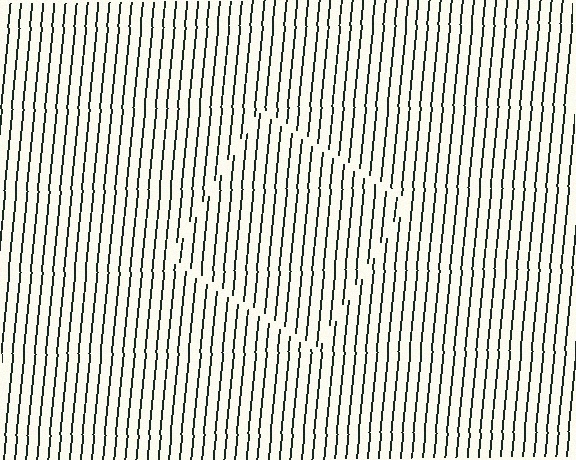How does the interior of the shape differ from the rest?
The interior of the shape contains the same grating, shifted by half a period — the contour is defined by the phase discontinuity where line-ends from the inner and outer gratings abut.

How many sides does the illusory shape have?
4 sides — the line-ends trace a square.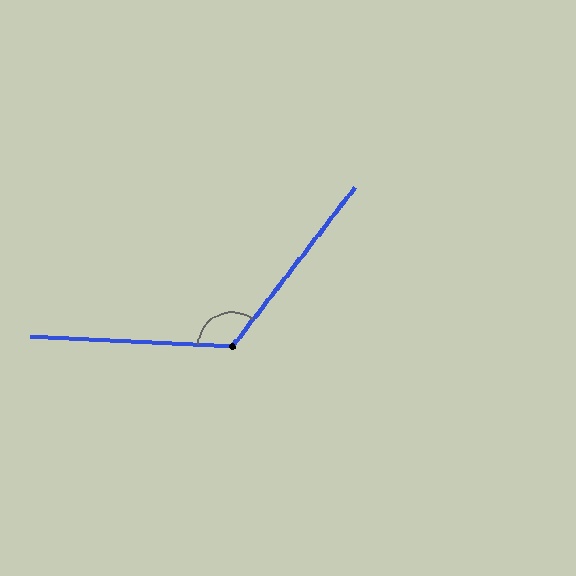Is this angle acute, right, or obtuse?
It is obtuse.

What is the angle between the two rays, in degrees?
Approximately 125 degrees.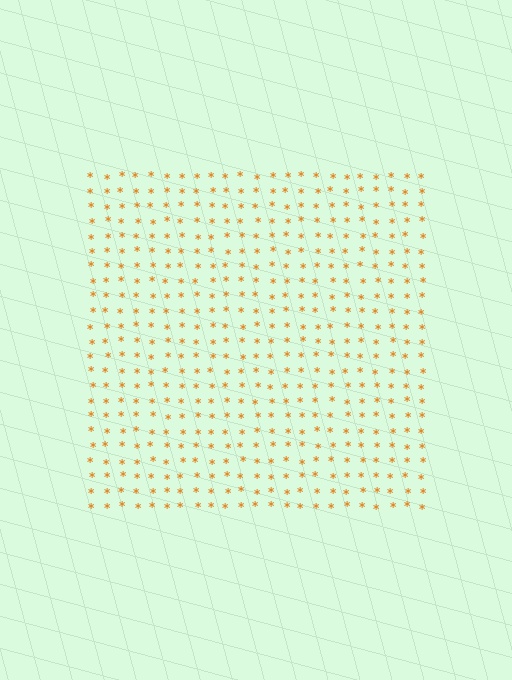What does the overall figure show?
The overall figure shows a square.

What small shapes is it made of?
It is made of small asterisks.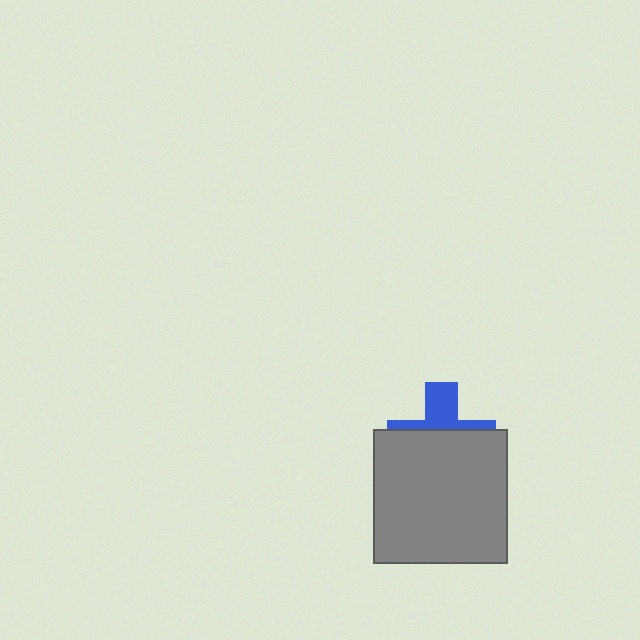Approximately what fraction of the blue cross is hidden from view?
Roughly 62% of the blue cross is hidden behind the gray square.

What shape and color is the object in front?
The object in front is a gray square.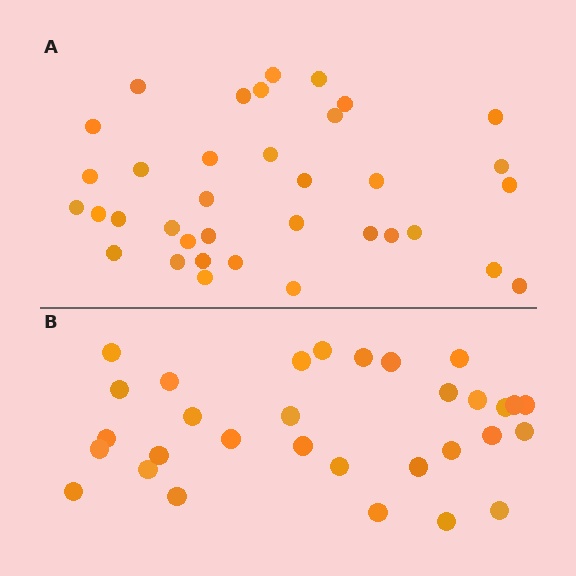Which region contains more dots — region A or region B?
Region A (the top region) has more dots.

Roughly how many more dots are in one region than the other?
Region A has about 5 more dots than region B.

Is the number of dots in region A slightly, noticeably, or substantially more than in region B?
Region A has only slightly more — the two regions are fairly close. The ratio is roughly 1.2 to 1.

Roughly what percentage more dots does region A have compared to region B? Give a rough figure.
About 15% more.